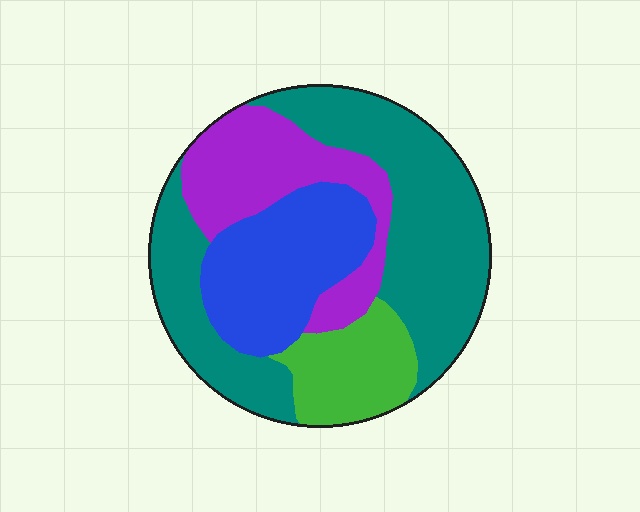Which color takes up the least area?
Green, at roughly 15%.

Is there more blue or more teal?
Teal.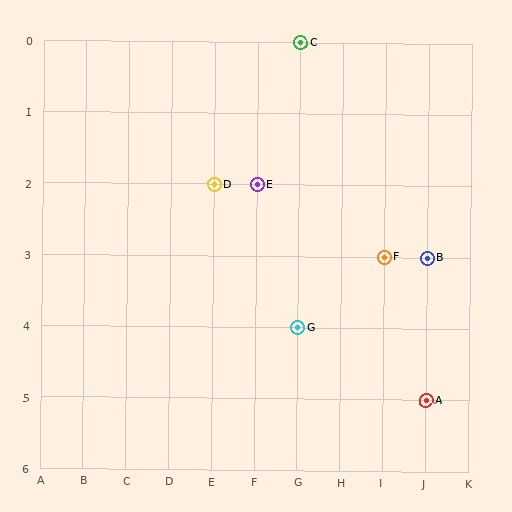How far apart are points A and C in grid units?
Points A and C are 3 columns and 5 rows apart (about 5.8 grid units diagonally).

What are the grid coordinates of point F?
Point F is at grid coordinates (I, 3).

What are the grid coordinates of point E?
Point E is at grid coordinates (F, 2).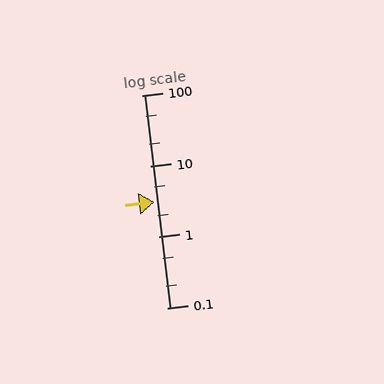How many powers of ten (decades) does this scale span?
The scale spans 3 decades, from 0.1 to 100.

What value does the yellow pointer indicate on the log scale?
The pointer indicates approximately 3.1.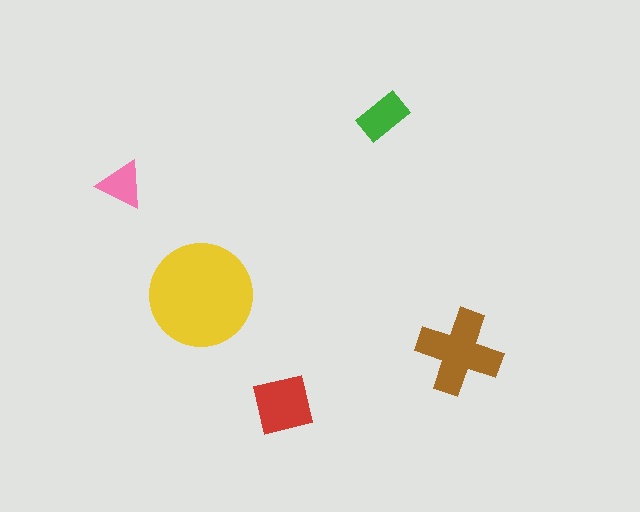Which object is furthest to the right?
The brown cross is rightmost.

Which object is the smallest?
The pink triangle.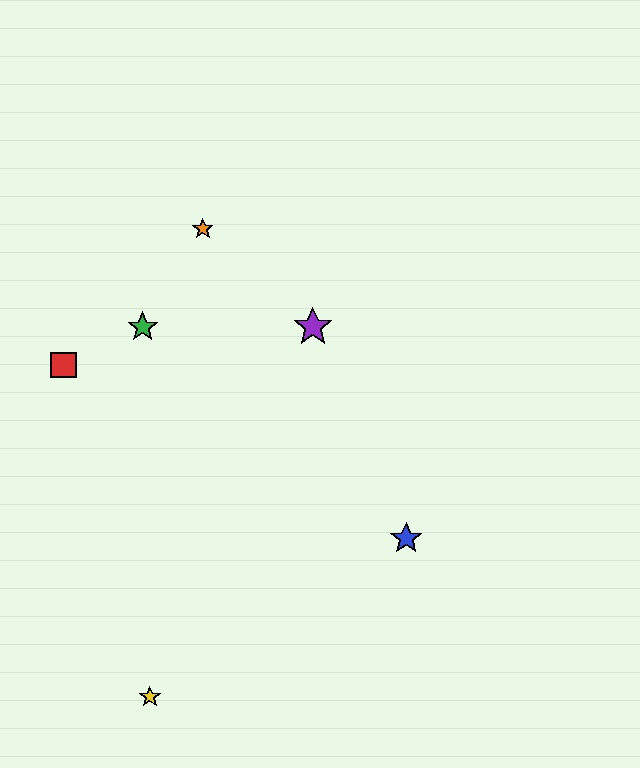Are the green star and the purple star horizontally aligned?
Yes, both are at y≈327.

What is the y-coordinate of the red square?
The red square is at y≈365.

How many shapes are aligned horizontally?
2 shapes (the green star, the purple star) are aligned horizontally.